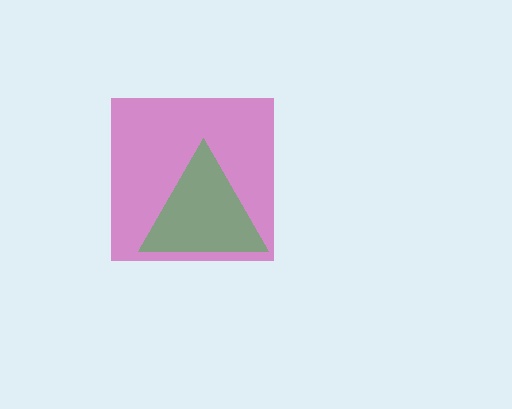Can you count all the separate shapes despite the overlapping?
Yes, there are 2 separate shapes.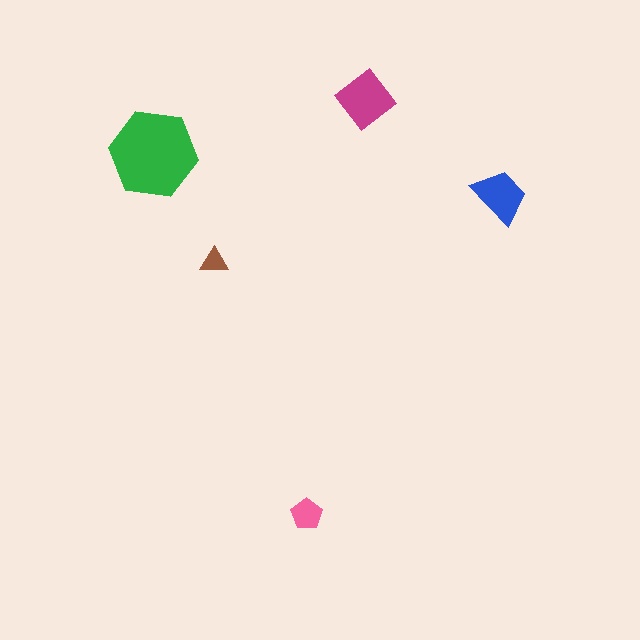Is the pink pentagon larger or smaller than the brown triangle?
Larger.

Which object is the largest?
The green hexagon.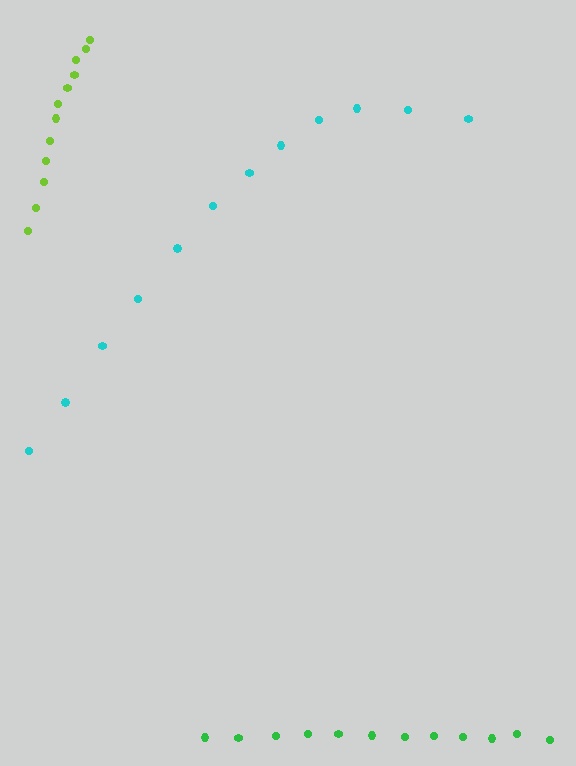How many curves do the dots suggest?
There are 3 distinct paths.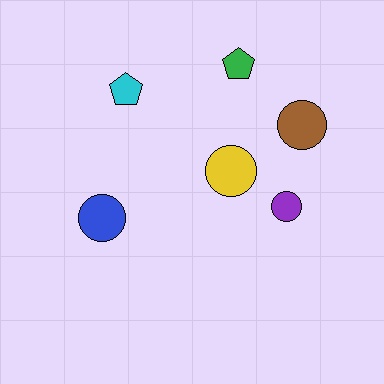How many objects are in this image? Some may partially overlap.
There are 6 objects.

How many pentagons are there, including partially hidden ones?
There are 2 pentagons.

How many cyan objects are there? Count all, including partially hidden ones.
There is 1 cyan object.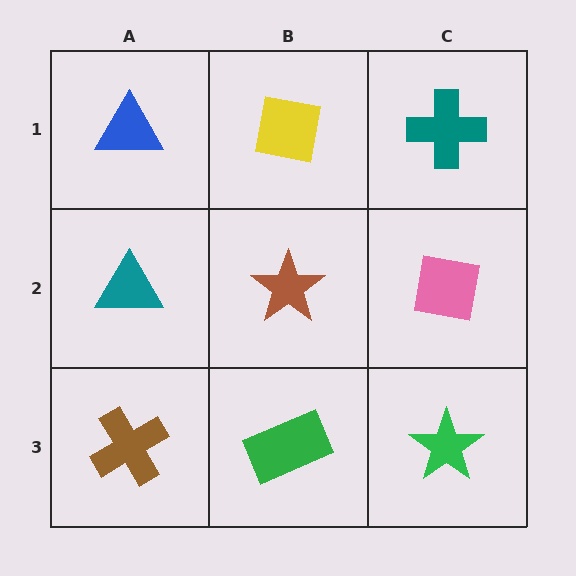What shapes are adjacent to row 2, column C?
A teal cross (row 1, column C), a green star (row 3, column C), a brown star (row 2, column B).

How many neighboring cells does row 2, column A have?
3.